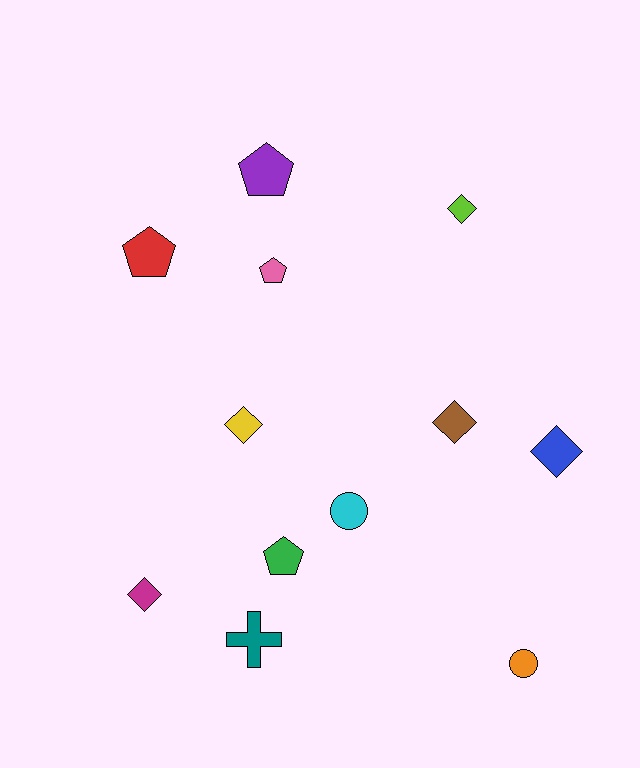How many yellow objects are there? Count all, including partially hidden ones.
There is 1 yellow object.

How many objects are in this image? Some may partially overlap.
There are 12 objects.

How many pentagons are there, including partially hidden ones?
There are 4 pentagons.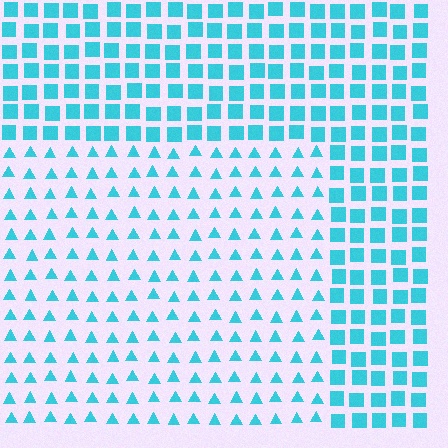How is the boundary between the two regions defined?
The boundary is defined by a change in element shape: triangles inside vs. squares outside. All elements share the same color and spacing.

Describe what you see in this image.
The image is filled with small cyan elements arranged in a uniform grid. A rectangle-shaped region contains triangles, while the surrounding area contains squares. The boundary is defined purely by the change in element shape.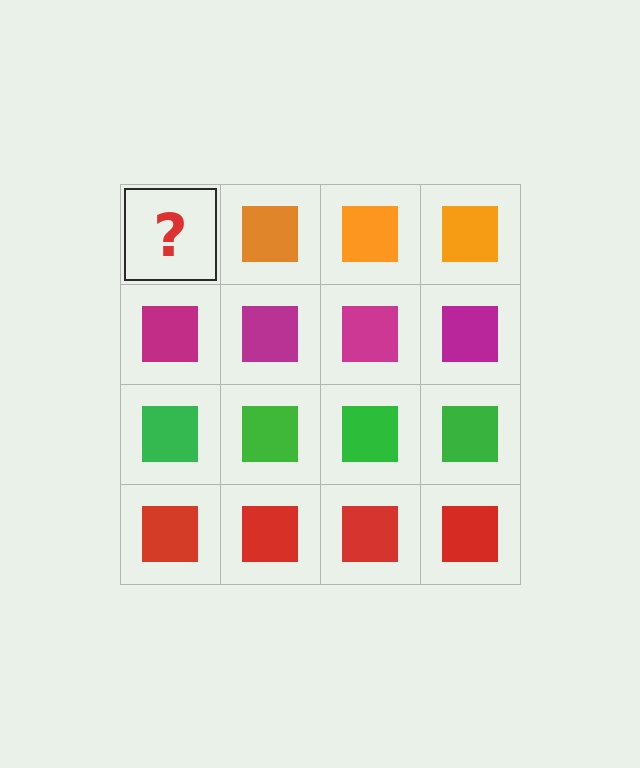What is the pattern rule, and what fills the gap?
The rule is that each row has a consistent color. The gap should be filled with an orange square.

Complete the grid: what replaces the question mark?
The question mark should be replaced with an orange square.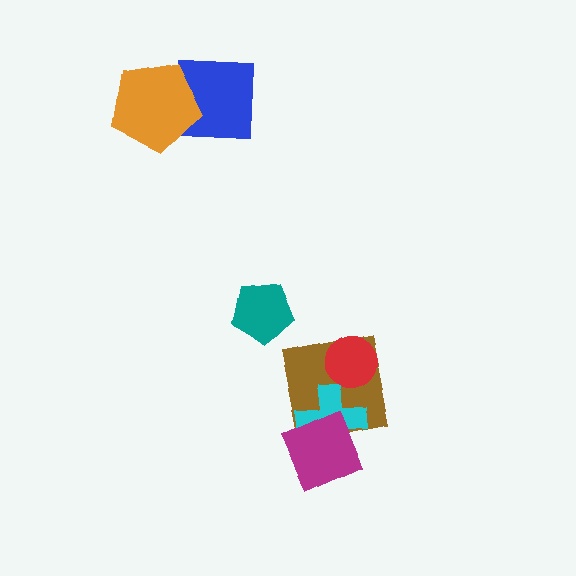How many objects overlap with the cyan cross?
2 objects overlap with the cyan cross.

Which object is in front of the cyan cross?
The magenta diamond is in front of the cyan cross.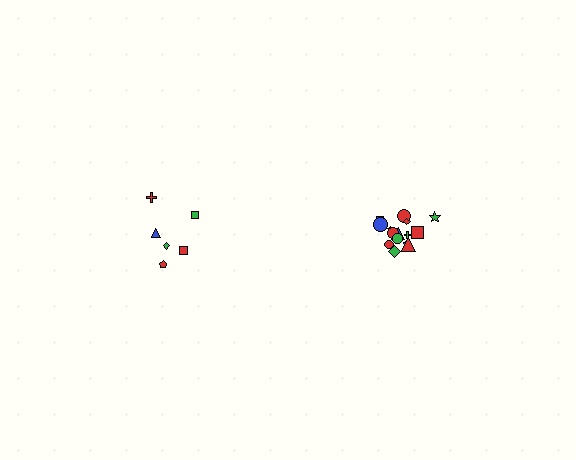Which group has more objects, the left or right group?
The right group.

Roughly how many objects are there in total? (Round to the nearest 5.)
Roughly 20 objects in total.